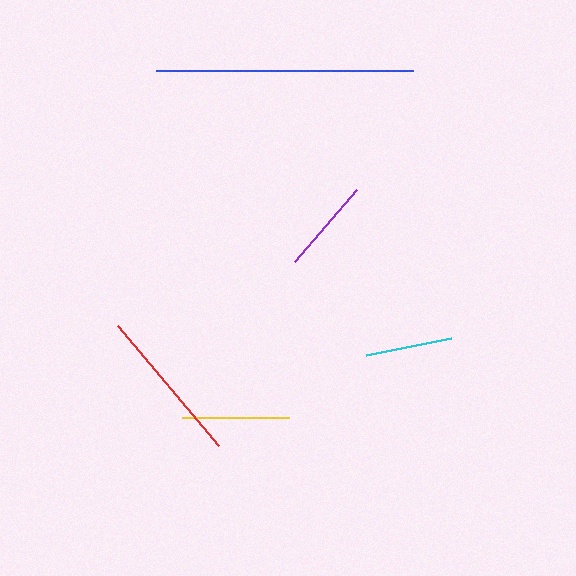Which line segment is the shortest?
The cyan line is the shortest at approximately 87 pixels.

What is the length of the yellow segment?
The yellow segment is approximately 107 pixels long.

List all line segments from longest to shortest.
From longest to shortest: blue, red, yellow, purple, cyan.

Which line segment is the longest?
The blue line is the longest at approximately 257 pixels.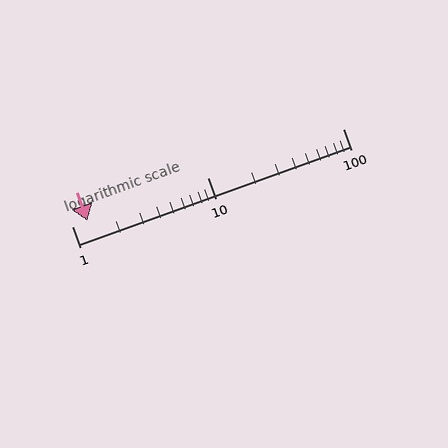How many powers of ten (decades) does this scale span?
The scale spans 2 decades, from 1 to 100.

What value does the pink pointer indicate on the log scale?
The pointer indicates approximately 1.3.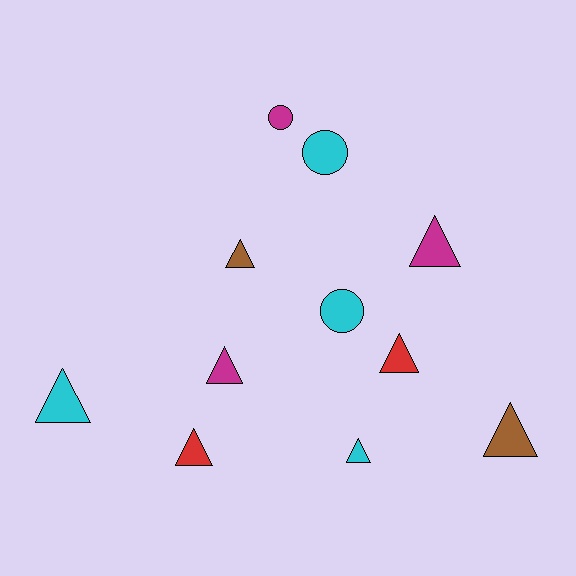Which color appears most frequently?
Cyan, with 4 objects.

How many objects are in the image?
There are 11 objects.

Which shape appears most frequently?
Triangle, with 8 objects.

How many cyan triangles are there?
There are 2 cyan triangles.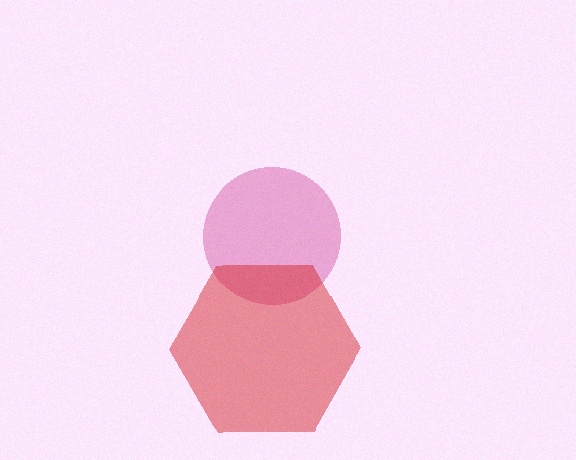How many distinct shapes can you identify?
There are 2 distinct shapes: a pink circle, a red hexagon.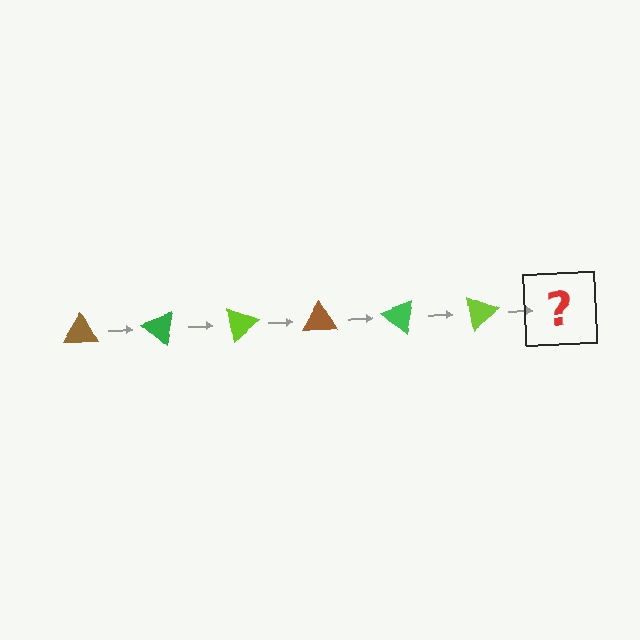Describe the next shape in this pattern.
It should be a brown triangle, rotated 240 degrees from the start.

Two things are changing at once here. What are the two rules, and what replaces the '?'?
The two rules are that it rotates 40 degrees each step and the color cycles through brown, green, and lime. The '?' should be a brown triangle, rotated 240 degrees from the start.